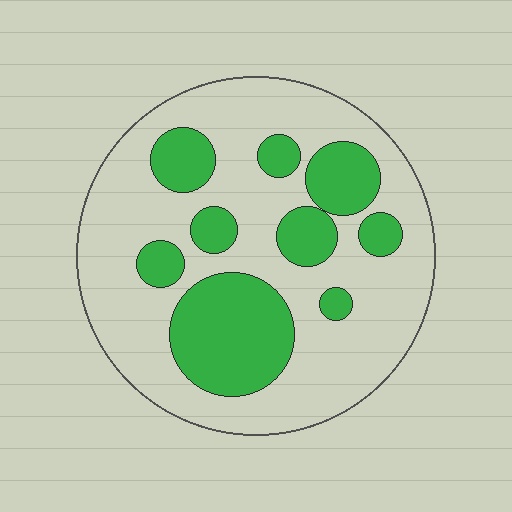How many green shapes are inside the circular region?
9.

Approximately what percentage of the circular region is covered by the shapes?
Approximately 30%.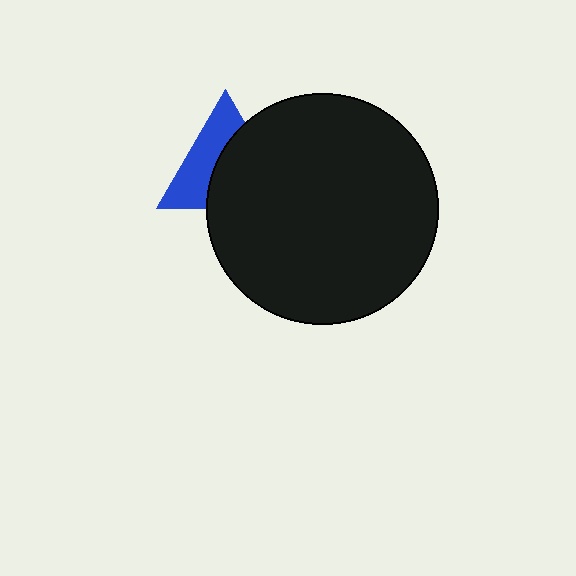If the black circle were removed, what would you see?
You would see the complete blue triangle.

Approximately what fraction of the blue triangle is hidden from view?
Roughly 54% of the blue triangle is hidden behind the black circle.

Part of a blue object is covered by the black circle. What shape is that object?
It is a triangle.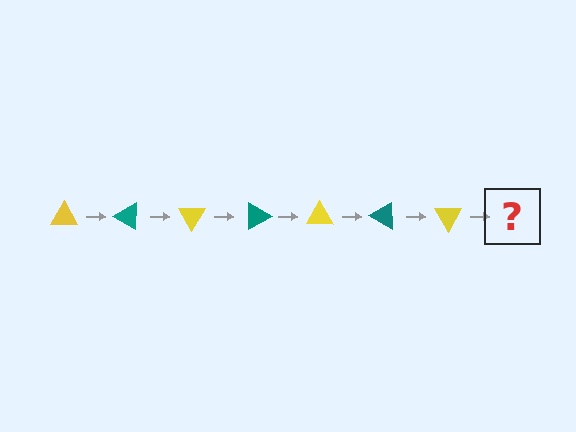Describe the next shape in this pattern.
It should be a teal triangle, rotated 210 degrees from the start.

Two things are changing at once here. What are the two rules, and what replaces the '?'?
The two rules are that it rotates 30 degrees each step and the color cycles through yellow and teal. The '?' should be a teal triangle, rotated 210 degrees from the start.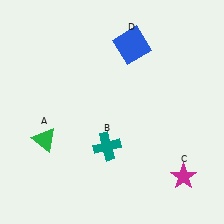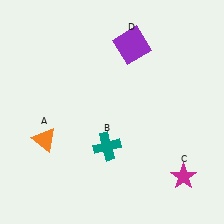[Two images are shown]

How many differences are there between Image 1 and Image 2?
There are 2 differences between the two images.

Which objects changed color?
A changed from green to orange. D changed from blue to purple.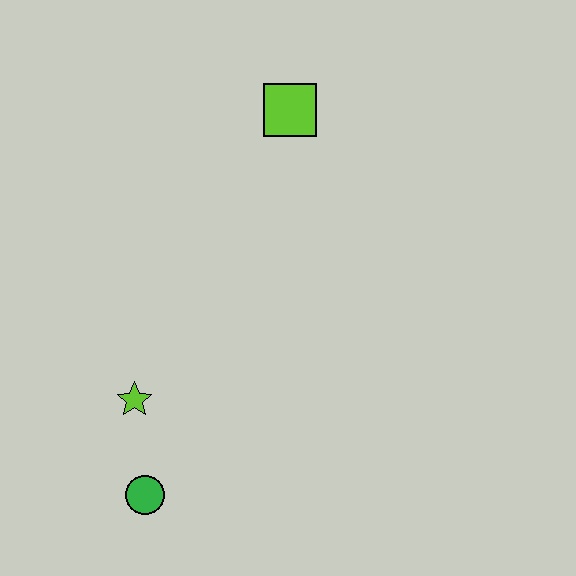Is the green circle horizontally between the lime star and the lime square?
Yes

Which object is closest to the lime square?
The lime star is closest to the lime square.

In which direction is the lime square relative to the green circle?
The lime square is above the green circle.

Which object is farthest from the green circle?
The lime square is farthest from the green circle.